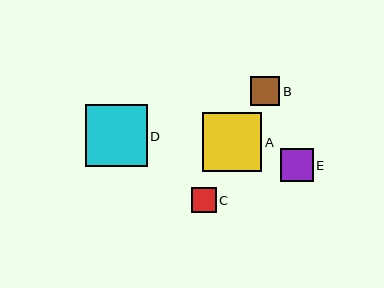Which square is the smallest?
Square C is the smallest with a size of approximately 25 pixels.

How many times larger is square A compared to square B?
Square A is approximately 2.0 times the size of square B.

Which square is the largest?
Square D is the largest with a size of approximately 62 pixels.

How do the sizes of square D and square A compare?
Square D and square A are approximately the same size.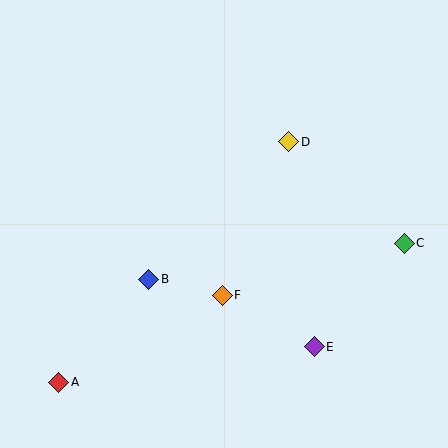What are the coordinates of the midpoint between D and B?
The midpoint between D and B is at (219, 211).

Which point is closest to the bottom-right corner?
Point E is closest to the bottom-right corner.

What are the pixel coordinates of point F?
Point F is at (222, 295).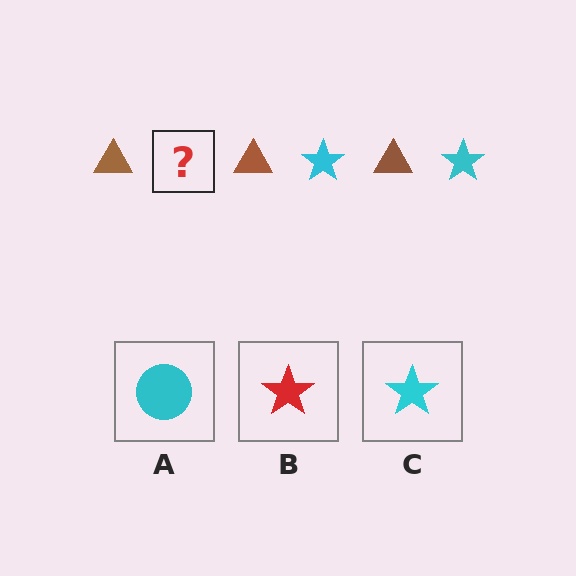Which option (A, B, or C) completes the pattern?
C.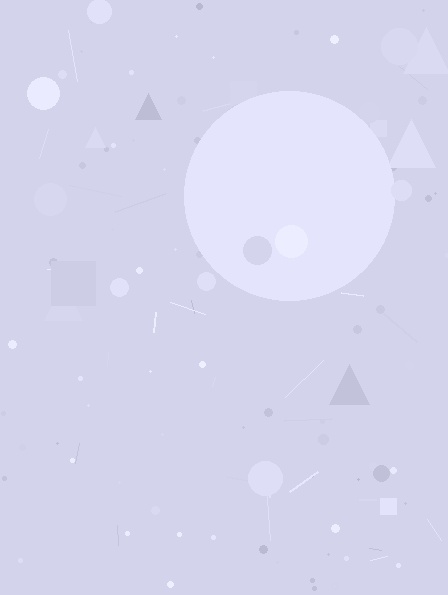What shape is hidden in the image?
A circle is hidden in the image.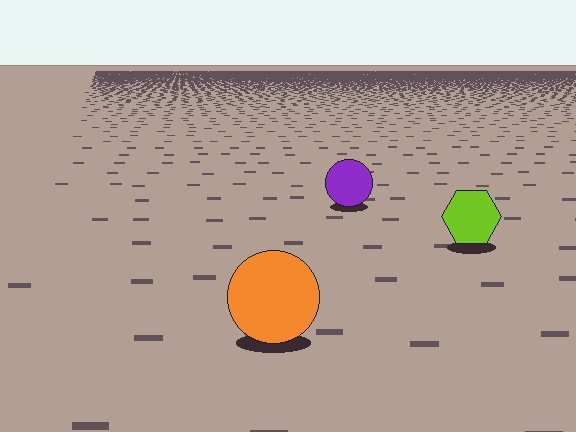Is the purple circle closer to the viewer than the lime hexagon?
No. The lime hexagon is closer — you can tell from the texture gradient: the ground texture is coarser near it.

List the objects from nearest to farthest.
From nearest to farthest: the orange circle, the lime hexagon, the purple circle.